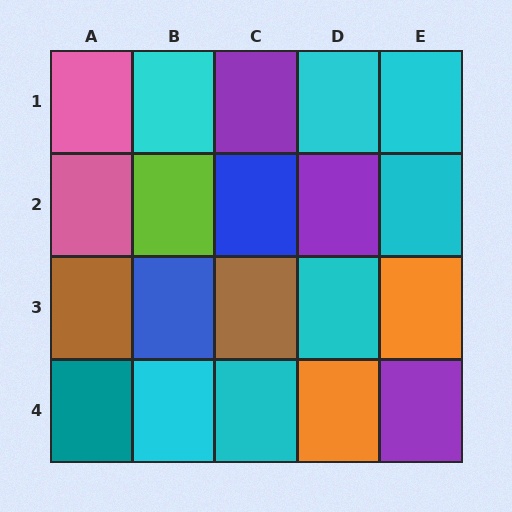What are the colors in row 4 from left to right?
Teal, cyan, cyan, orange, purple.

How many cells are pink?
2 cells are pink.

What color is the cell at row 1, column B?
Cyan.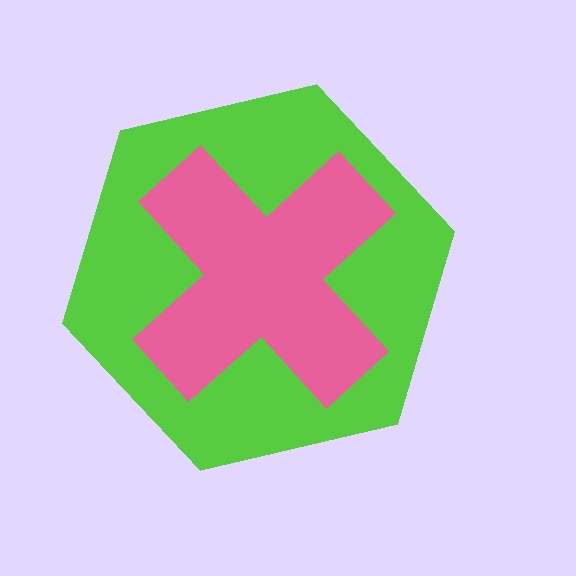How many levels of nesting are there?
2.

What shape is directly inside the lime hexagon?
The pink cross.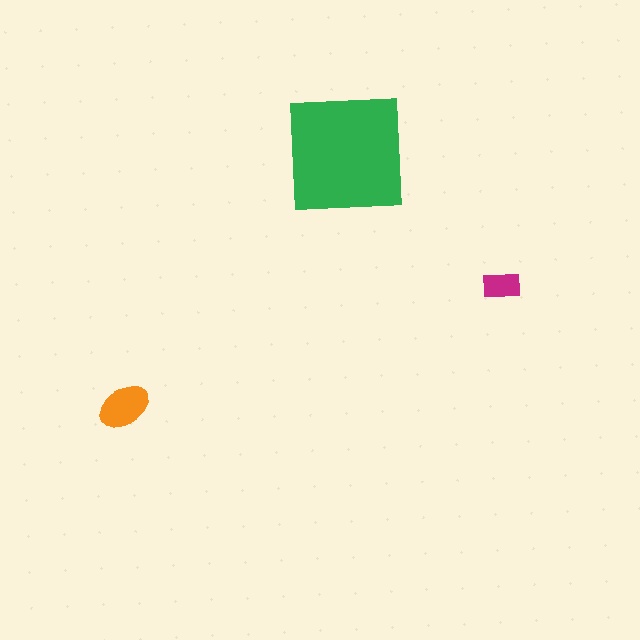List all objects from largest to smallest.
The green square, the orange ellipse, the magenta rectangle.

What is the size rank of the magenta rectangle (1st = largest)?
3rd.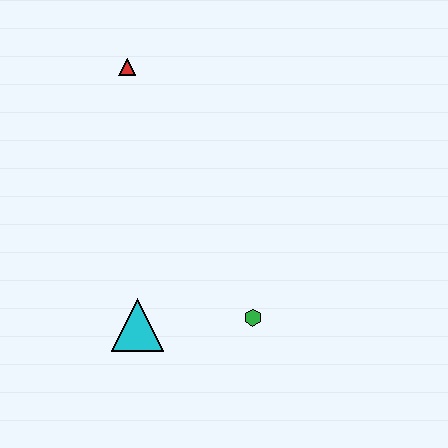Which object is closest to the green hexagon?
The cyan triangle is closest to the green hexagon.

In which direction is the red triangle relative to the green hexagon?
The red triangle is above the green hexagon.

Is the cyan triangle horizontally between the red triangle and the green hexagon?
Yes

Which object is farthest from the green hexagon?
The red triangle is farthest from the green hexagon.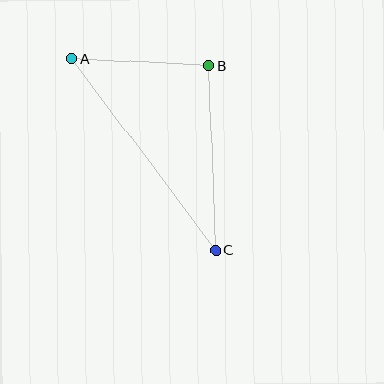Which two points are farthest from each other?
Points A and C are farthest from each other.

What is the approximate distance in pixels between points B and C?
The distance between B and C is approximately 184 pixels.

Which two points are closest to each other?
Points A and B are closest to each other.